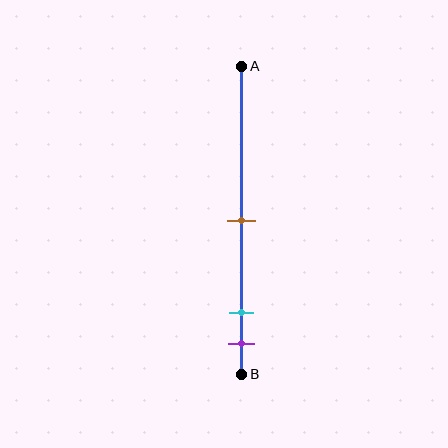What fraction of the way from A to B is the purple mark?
The purple mark is approximately 90% (0.9) of the way from A to B.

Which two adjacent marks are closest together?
The cyan and purple marks are the closest adjacent pair.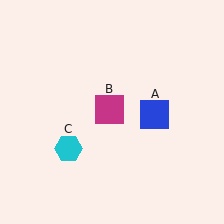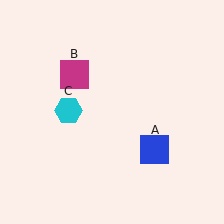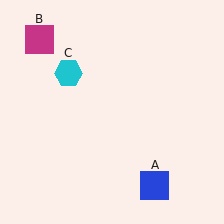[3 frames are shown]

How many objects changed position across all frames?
3 objects changed position: blue square (object A), magenta square (object B), cyan hexagon (object C).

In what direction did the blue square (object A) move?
The blue square (object A) moved down.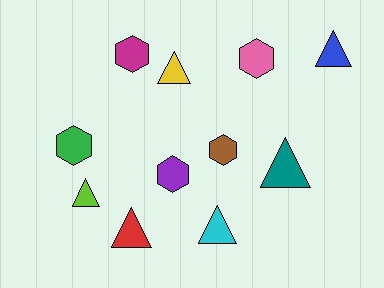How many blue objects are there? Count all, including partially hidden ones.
There is 1 blue object.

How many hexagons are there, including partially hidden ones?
There are 5 hexagons.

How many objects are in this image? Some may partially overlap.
There are 11 objects.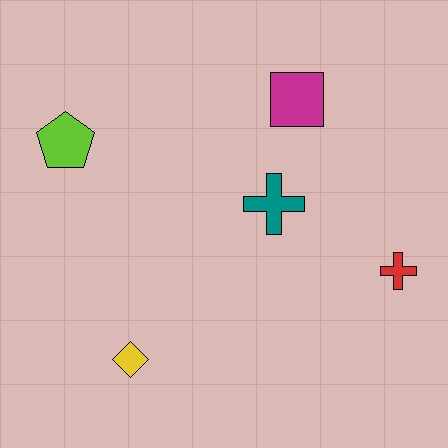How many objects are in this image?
There are 5 objects.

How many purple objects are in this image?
There are no purple objects.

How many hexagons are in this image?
There are no hexagons.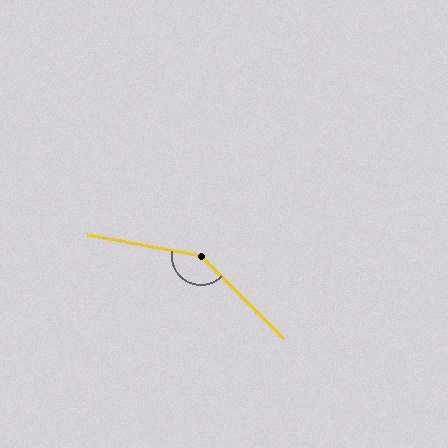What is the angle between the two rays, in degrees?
Approximately 145 degrees.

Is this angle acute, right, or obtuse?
It is obtuse.